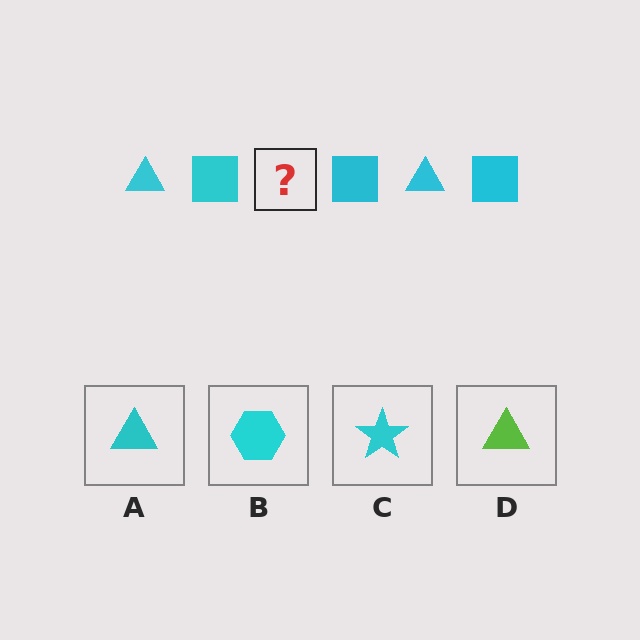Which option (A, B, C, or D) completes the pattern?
A.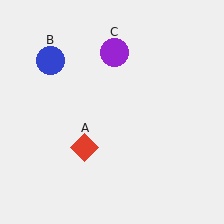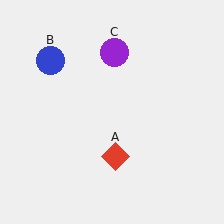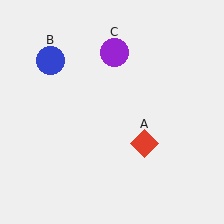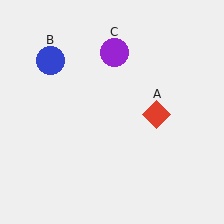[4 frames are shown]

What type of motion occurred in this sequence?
The red diamond (object A) rotated counterclockwise around the center of the scene.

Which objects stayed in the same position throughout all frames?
Blue circle (object B) and purple circle (object C) remained stationary.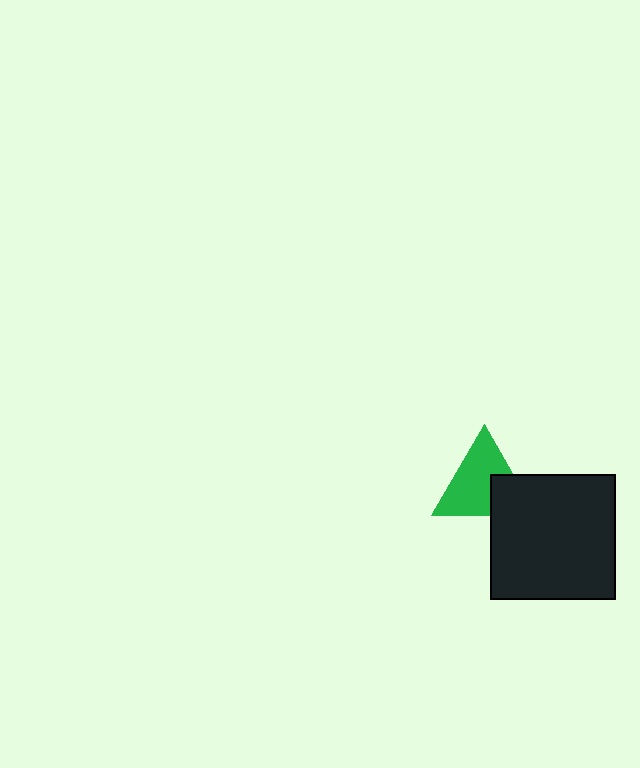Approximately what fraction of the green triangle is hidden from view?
Roughly 31% of the green triangle is hidden behind the black square.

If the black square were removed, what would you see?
You would see the complete green triangle.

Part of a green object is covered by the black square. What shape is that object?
It is a triangle.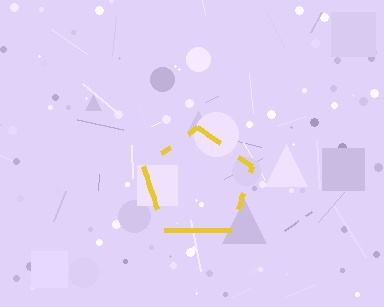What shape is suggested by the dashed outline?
The dashed outline suggests a pentagon.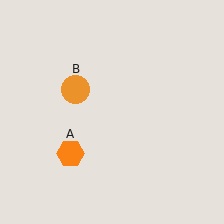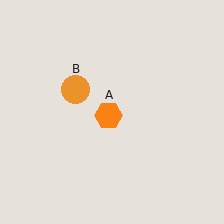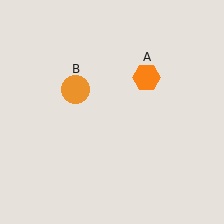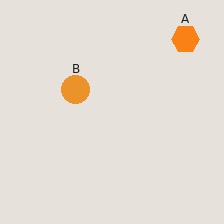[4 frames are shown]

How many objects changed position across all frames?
1 object changed position: orange hexagon (object A).